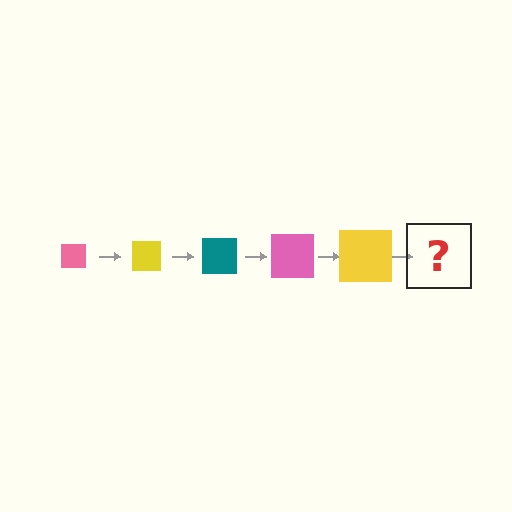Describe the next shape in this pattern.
It should be a teal square, larger than the previous one.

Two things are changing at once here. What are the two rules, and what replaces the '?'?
The two rules are that the square grows larger each step and the color cycles through pink, yellow, and teal. The '?' should be a teal square, larger than the previous one.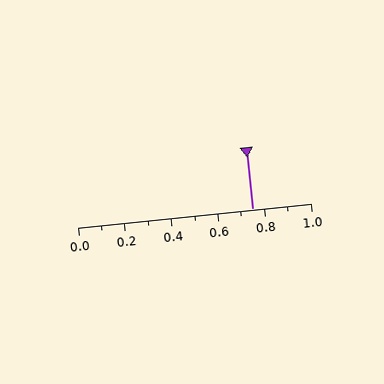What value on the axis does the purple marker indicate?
The marker indicates approximately 0.75.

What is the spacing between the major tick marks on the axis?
The major ticks are spaced 0.2 apart.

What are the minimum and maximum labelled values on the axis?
The axis runs from 0.0 to 1.0.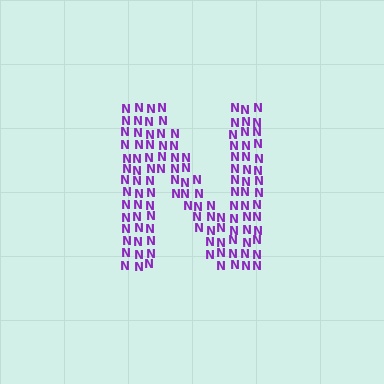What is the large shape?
The large shape is the letter N.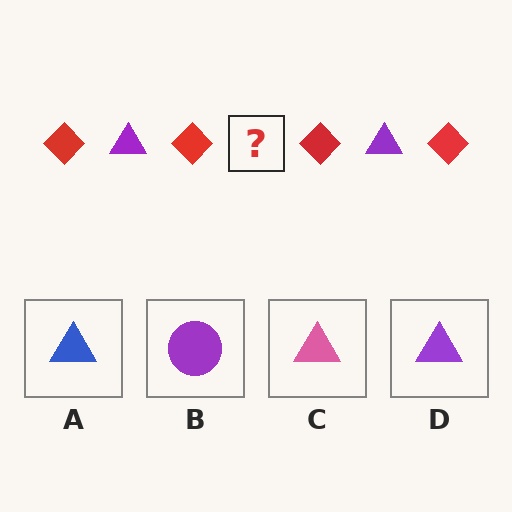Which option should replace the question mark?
Option D.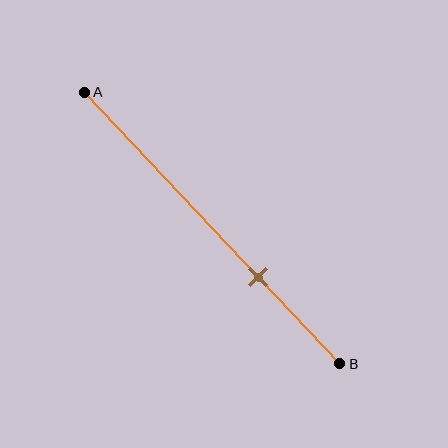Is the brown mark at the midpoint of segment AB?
No, the mark is at about 70% from A, not at the 50% midpoint.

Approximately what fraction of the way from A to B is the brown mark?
The brown mark is approximately 70% of the way from A to B.